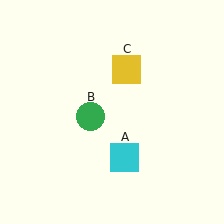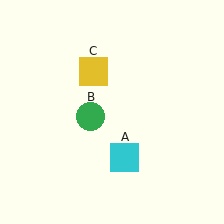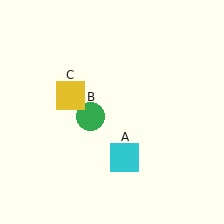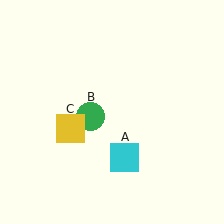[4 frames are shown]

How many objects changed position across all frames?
1 object changed position: yellow square (object C).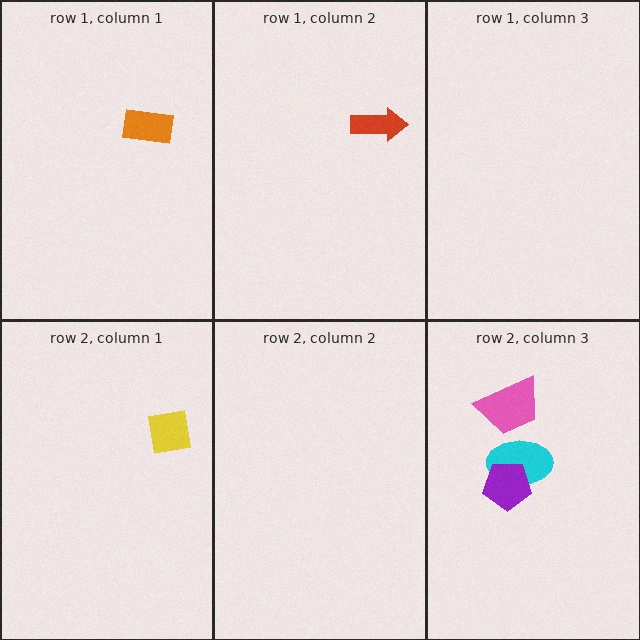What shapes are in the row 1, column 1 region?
The orange rectangle.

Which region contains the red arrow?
The row 1, column 2 region.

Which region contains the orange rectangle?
The row 1, column 1 region.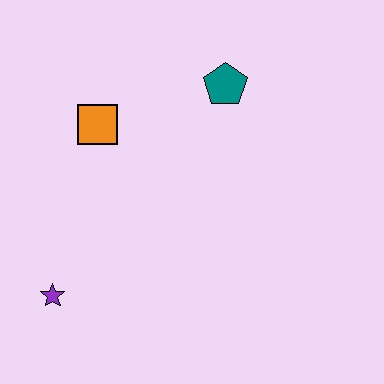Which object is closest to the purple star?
The orange square is closest to the purple star.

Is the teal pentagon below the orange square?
No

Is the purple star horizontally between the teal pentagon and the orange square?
No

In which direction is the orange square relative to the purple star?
The orange square is above the purple star.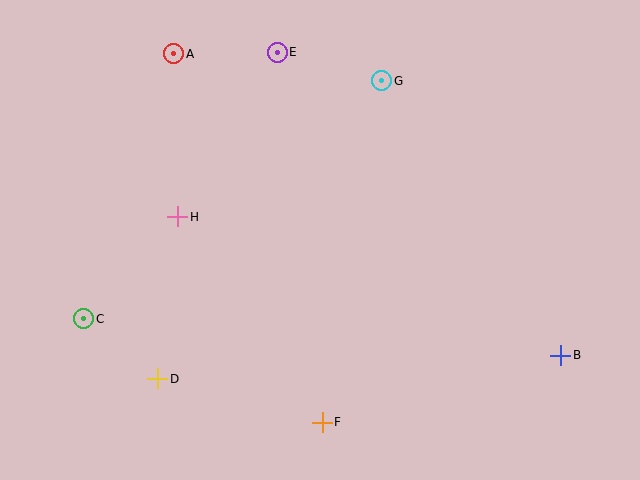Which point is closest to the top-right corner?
Point G is closest to the top-right corner.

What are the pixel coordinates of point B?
Point B is at (561, 355).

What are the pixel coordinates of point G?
Point G is at (382, 81).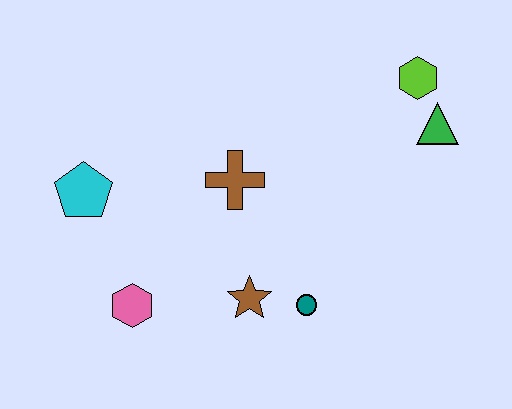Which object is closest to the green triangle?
The lime hexagon is closest to the green triangle.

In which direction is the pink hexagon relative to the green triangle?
The pink hexagon is to the left of the green triangle.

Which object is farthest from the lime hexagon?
The pink hexagon is farthest from the lime hexagon.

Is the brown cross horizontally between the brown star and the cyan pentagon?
Yes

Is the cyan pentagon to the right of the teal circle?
No